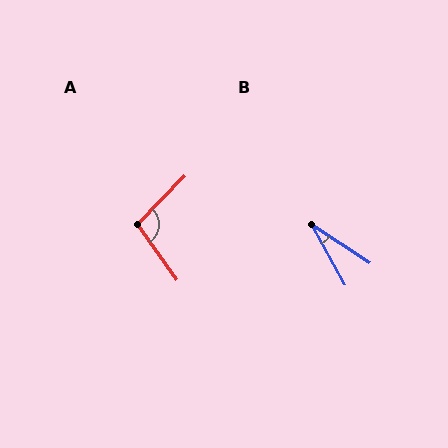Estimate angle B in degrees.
Approximately 28 degrees.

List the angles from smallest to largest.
B (28°), A (100°).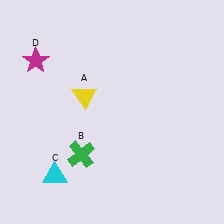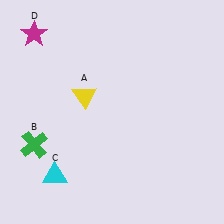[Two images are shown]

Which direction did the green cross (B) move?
The green cross (B) moved left.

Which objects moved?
The objects that moved are: the green cross (B), the magenta star (D).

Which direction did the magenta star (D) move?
The magenta star (D) moved up.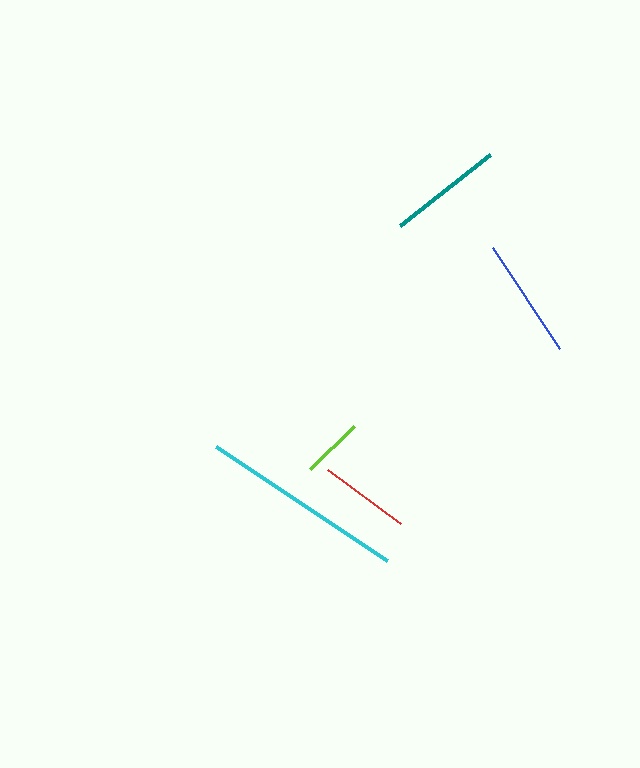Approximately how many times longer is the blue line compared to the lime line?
The blue line is approximately 2.0 times the length of the lime line.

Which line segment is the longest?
The cyan line is the longest at approximately 205 pixels.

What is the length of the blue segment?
The blue segment is approximately 121 pixels long.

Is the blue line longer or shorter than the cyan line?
The cyan line is longer than the blue line.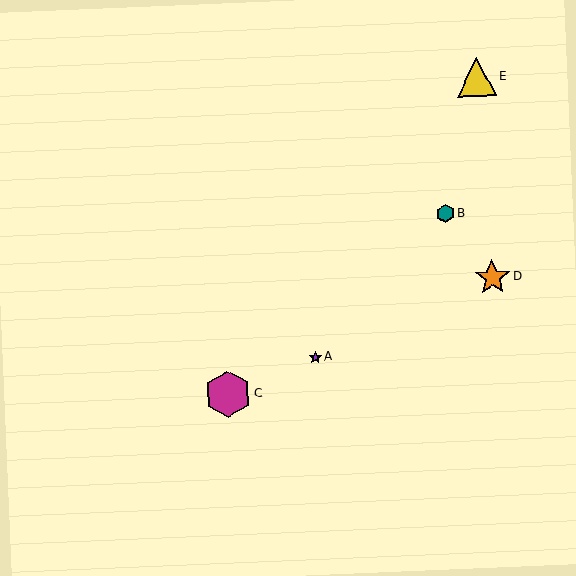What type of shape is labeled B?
Shape B is a teal hexagon.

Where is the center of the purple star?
The center of the purple star is at (315, 357).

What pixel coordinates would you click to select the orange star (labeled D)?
Click at (492, 278) to select the orange star D.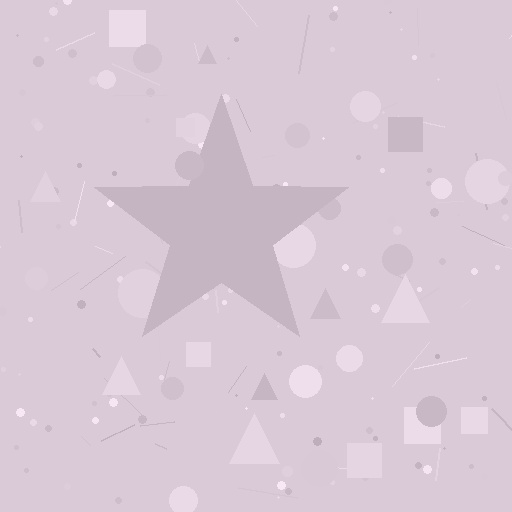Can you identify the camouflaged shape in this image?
The camouflaged shape is a star.